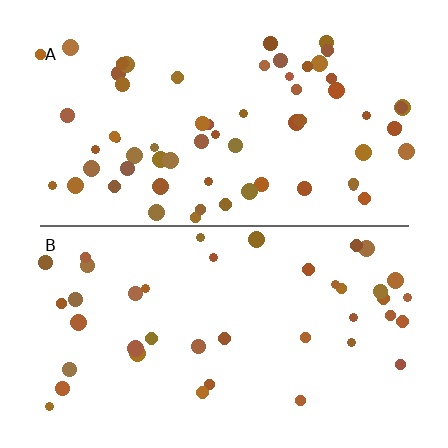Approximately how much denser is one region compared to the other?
Approximately 1.5× — region A over region B.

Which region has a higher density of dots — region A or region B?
A (the top).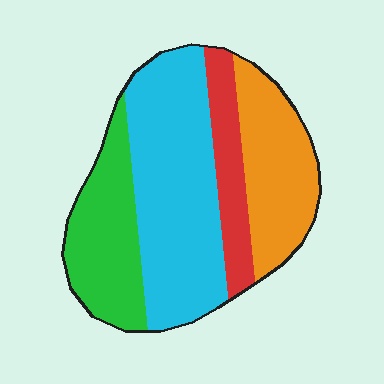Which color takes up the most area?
Cyan, at roughly 40%.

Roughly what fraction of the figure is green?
Green covers 23% of the figure.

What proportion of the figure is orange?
Orange takes up about one quarter (1/4) of the figure.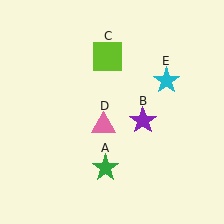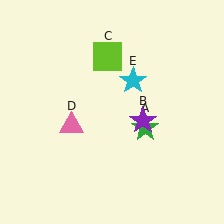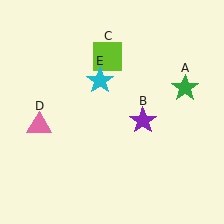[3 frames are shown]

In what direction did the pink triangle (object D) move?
The pink triangle (object D) moved left.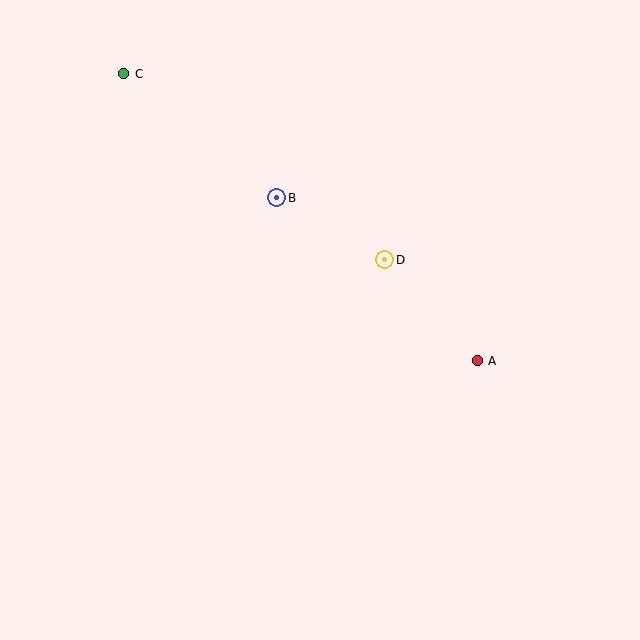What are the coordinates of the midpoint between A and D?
The midpoint between A and D is at (431, 310).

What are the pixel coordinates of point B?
Point B is at (277, 198).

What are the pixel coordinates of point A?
Point A is at (477, 361).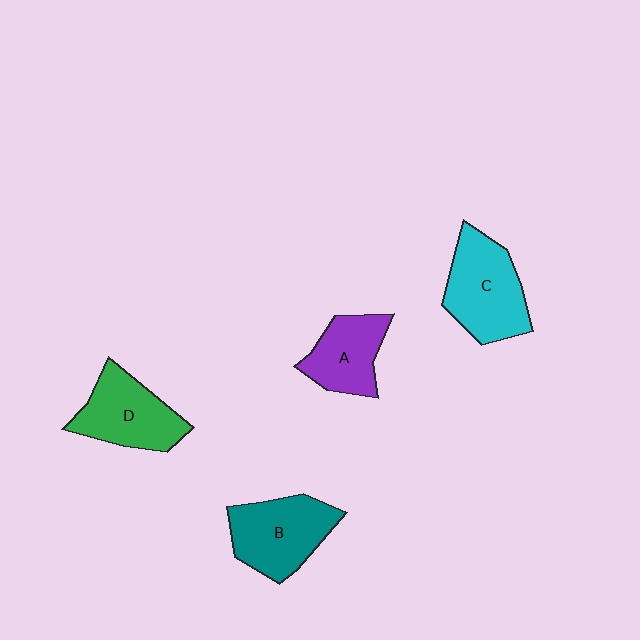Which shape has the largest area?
Shape C (cyan).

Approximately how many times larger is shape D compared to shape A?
Approximately 1.2 times.